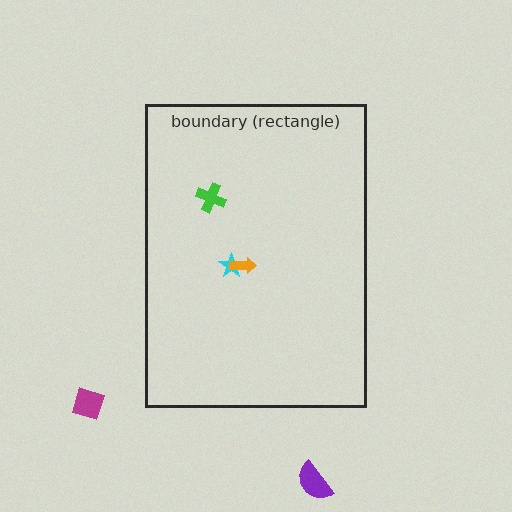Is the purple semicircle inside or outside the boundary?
Outside.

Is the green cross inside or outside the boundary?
Inside.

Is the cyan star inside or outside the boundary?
Inside.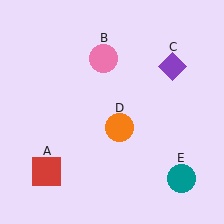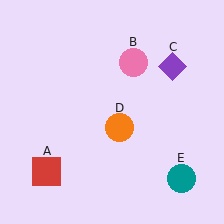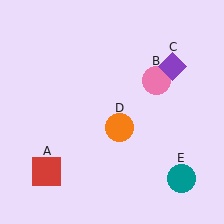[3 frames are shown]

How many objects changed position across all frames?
1 object changed position: pink circle (object B).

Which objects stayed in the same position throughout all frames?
Red square (object A) and purple diamond (object C) and orange circle (object D) and teal circle (object E) remained stationary.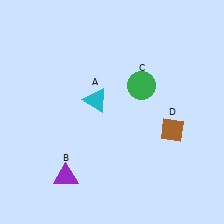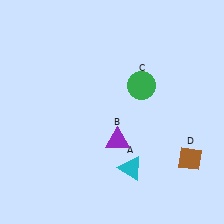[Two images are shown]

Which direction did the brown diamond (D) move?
The brown diamond (D) moved down.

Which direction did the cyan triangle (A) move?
The cyan triangle (A) moved down.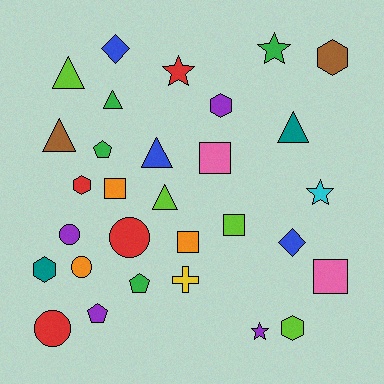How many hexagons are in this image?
There are 5 hexagons.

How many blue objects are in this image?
There are 3 blue objects.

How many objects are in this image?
There are 30 objects.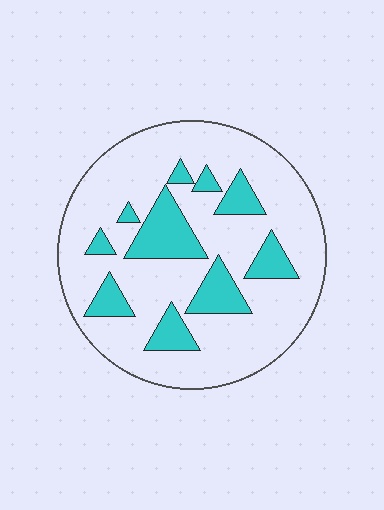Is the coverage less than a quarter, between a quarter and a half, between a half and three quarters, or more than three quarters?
Less than a quarter.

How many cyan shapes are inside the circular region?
10.